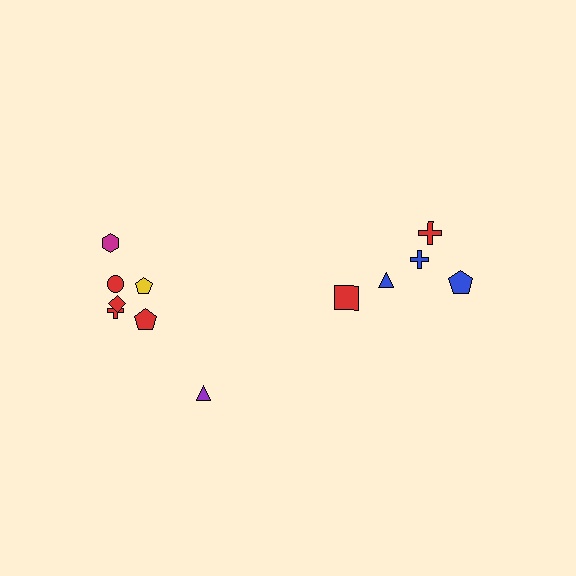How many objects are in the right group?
There are 5 objects.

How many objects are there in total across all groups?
There are 12 objects.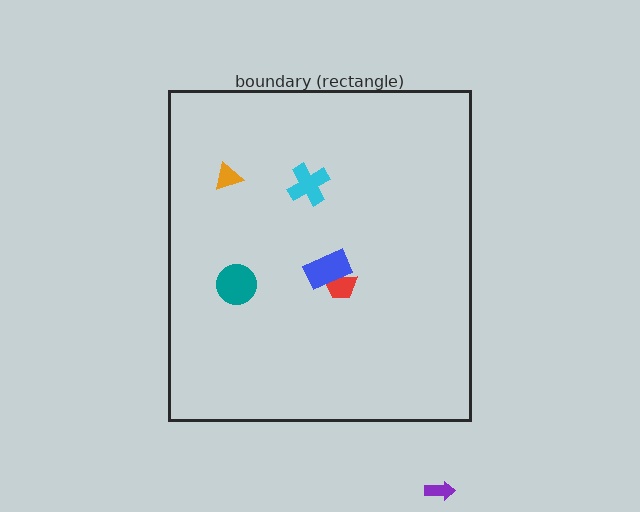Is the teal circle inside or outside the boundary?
Inside.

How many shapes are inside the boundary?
5 inside, 1 outside.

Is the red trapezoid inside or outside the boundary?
Inside.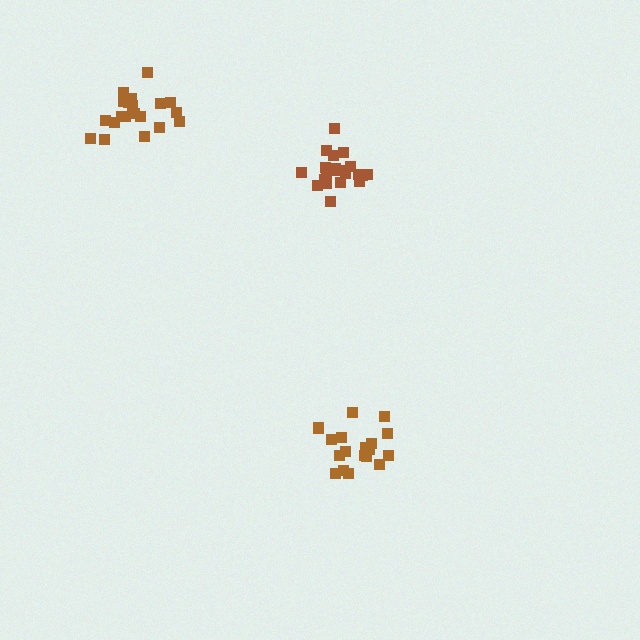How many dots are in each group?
Group 1: 19 dots, Group 2: 21 dots, Group 3: 21 dots (61 total).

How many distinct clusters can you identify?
There are 3 distinct clusters.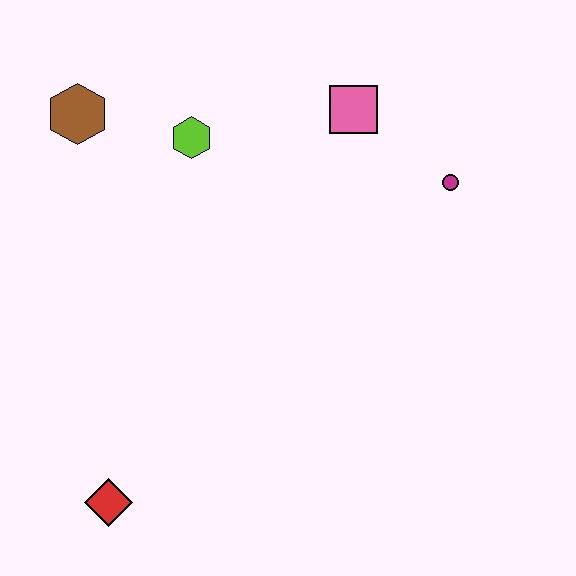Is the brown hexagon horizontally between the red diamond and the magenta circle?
No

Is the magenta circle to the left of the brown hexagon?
No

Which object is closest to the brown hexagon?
The lime hexagon is closest to the brown hexagon.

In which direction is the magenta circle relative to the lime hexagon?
The magenta circle is to the right of the lime hexagon.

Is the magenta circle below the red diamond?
No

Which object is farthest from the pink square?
The red diamond is farthest from the pink square.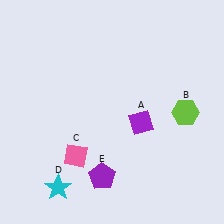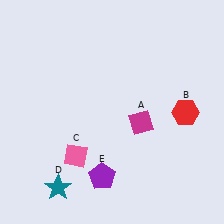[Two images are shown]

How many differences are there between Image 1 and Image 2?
There are 3 differences between the two images.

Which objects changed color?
A changed from purple to magenta. B changed from lime to red. D changed from cyan to teal.